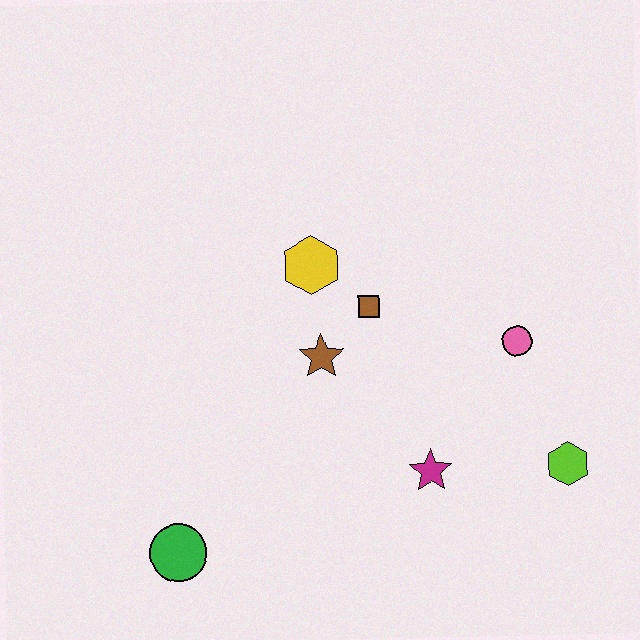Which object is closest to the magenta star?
The lime hexagon is closest to the magenta star.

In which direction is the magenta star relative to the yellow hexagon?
The magenta star is below the yellow hexagon.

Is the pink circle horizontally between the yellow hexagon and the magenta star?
No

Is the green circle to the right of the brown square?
No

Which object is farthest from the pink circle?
The green circle is farthest from the pink circle.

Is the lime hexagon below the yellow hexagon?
Yes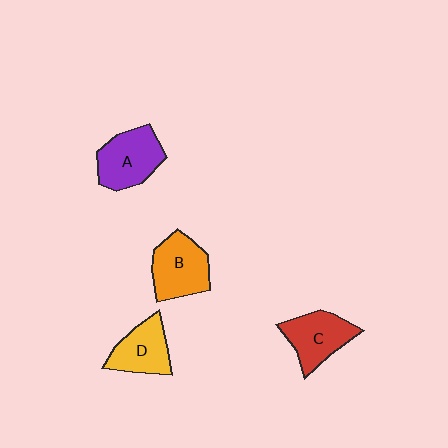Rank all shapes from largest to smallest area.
From largest to smallest: A (purple), B (orange), C (red), D (yellow).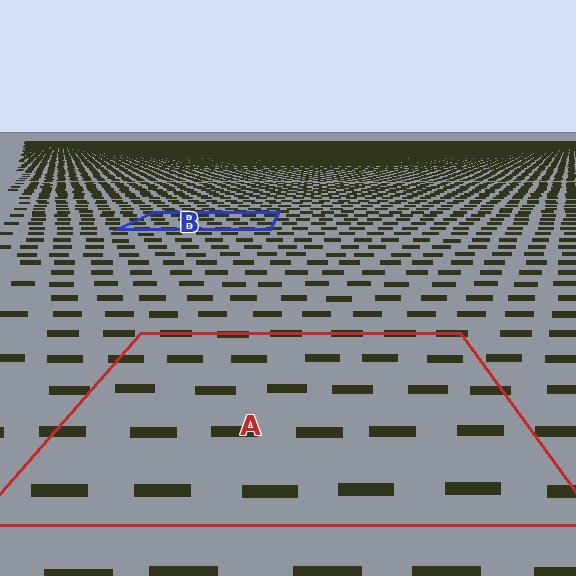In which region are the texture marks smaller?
The texture marks are smaller in region B, because it is farther away.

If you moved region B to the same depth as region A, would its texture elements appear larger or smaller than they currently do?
They would appear larger. At a closer depth, the same texture elements are projected at a bigger on-screen size.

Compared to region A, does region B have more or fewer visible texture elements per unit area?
Region B has more texture elements per unit area — they are packed more densely because it is farther away.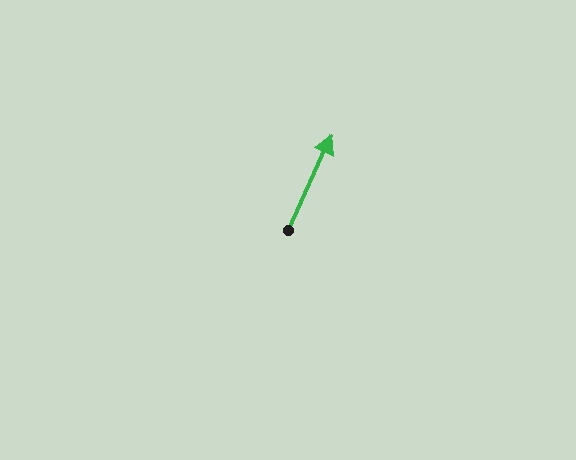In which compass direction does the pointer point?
Northeast.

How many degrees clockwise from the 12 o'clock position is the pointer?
Approximately 24 degrees.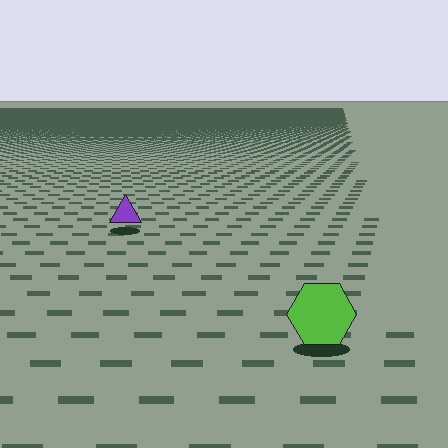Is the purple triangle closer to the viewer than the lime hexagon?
No. The lime hexagon is closer — you can tell from the texture gradient: the ground texture is coarser near it.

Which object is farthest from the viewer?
The purple triangle is farthest from the viewer. It appears smaller and the ground texture around it is denser.